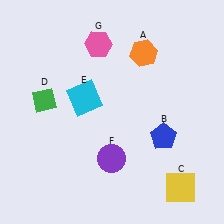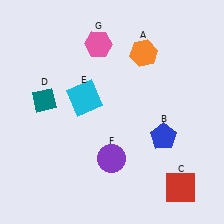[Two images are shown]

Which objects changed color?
C changed from yellow to red. D changed from green to teal.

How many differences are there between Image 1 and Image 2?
There are 2 differences between the two images.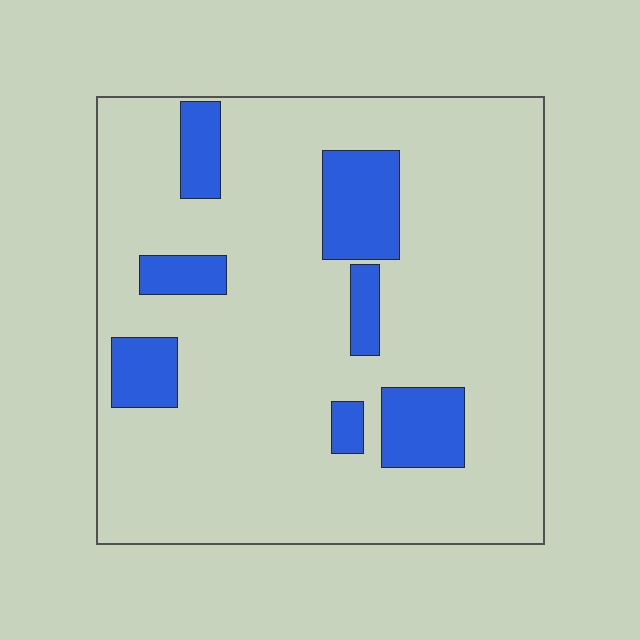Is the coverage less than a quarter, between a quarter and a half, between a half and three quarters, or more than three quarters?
Less than a quarter.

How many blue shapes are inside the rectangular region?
7.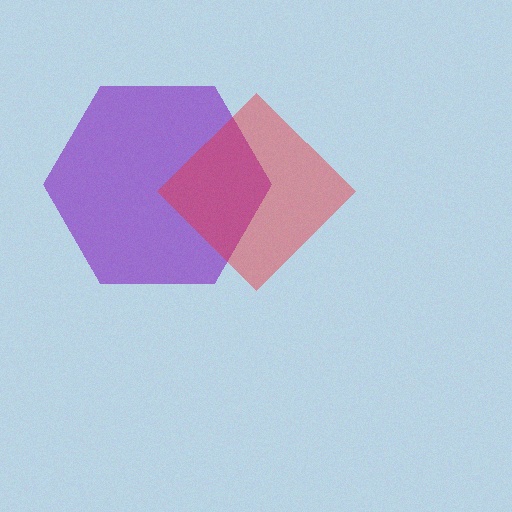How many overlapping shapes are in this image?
There are 2 overlapping shapes in the image.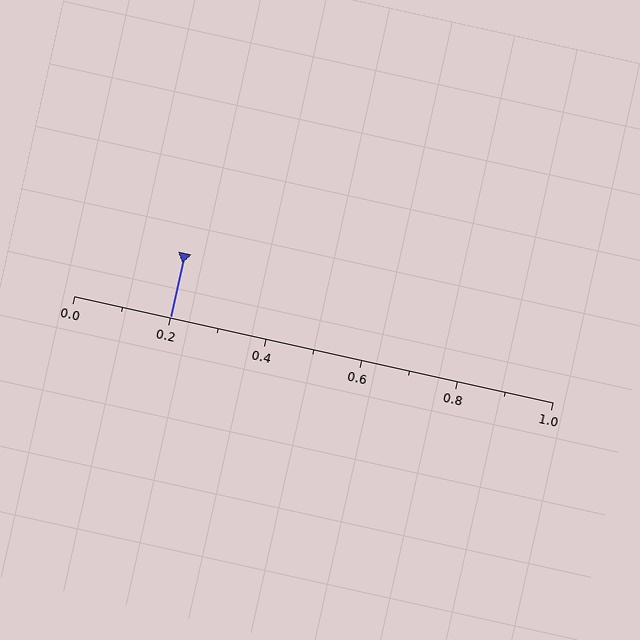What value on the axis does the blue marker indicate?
The marker indicates approximately 0.2.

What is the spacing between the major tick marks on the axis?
The major ticks are spaced 0.2 apart.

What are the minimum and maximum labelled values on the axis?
The axis runs from 0.0 to 1.0.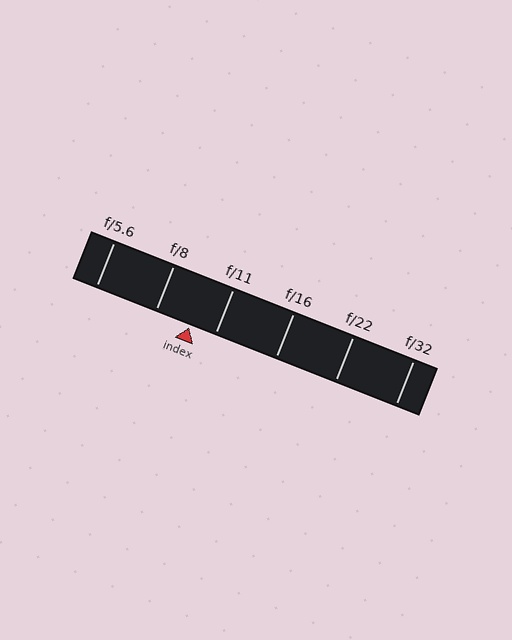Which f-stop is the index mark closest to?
The index mark is closest to f/11.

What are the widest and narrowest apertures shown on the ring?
The widest aperture shown is f/5.6 and the narrowest is f/32.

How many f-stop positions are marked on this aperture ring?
There are 6 f-stop positions marked.